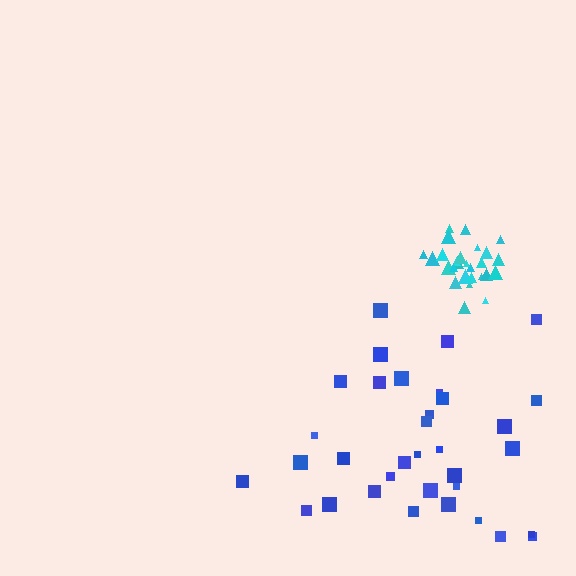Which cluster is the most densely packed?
Cyan.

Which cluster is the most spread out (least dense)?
Blue.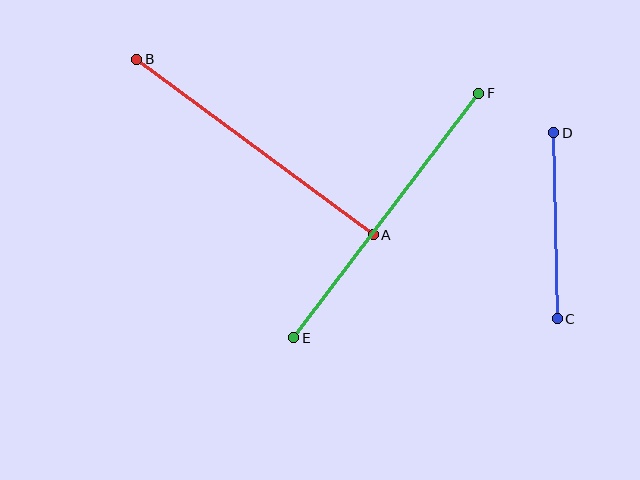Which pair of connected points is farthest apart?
Points E and F are farthest apart.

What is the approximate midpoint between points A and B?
The midpoint is at approximately (255, 147) pixels.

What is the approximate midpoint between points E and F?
The midpoint is at approximately (386, 215) pixels.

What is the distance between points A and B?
The distance is approximately 294 pixels.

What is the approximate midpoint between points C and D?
The midpoint is at approximately (556, 226) pixels.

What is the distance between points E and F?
The distance is approximately 306 pixels.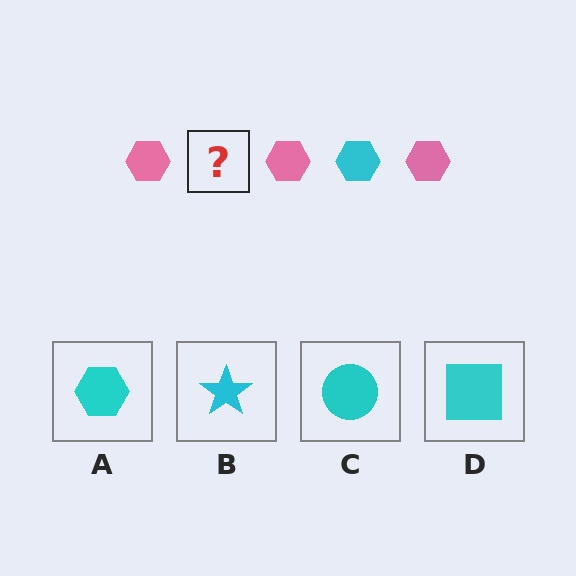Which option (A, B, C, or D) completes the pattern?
A.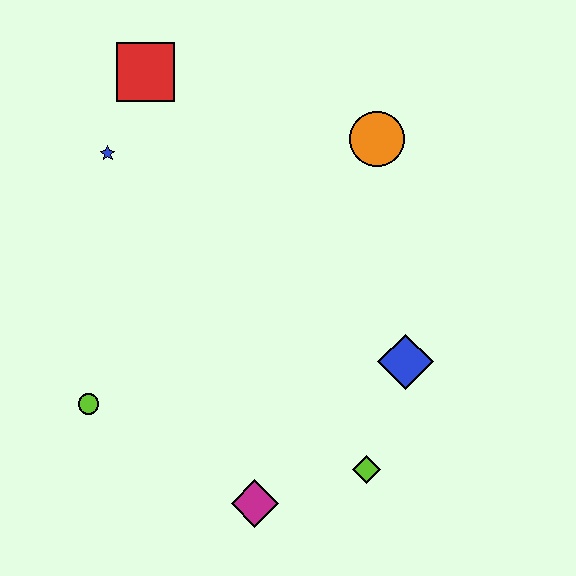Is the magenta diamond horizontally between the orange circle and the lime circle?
Yes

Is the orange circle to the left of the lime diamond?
No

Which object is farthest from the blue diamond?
The red square is farthest from the blue diamond.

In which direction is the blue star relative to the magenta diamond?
The blue star is above the magenta diamond.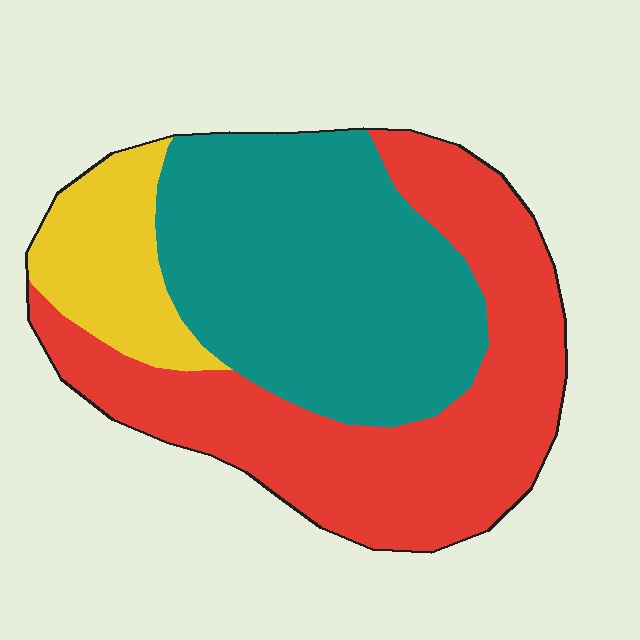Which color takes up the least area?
Yellow, at roughly 15%.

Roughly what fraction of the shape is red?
Red takes up between a quarter and a half of the shape.